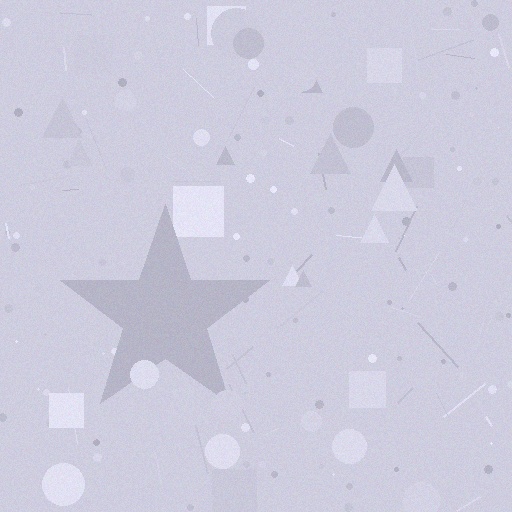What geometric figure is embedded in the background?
A star is embedded in the background.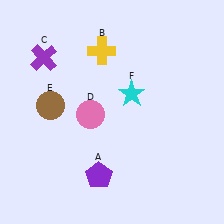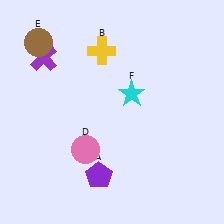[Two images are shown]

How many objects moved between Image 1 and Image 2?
2 objects moved between the two images.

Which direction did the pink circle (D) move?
The pink circle (D) moved down.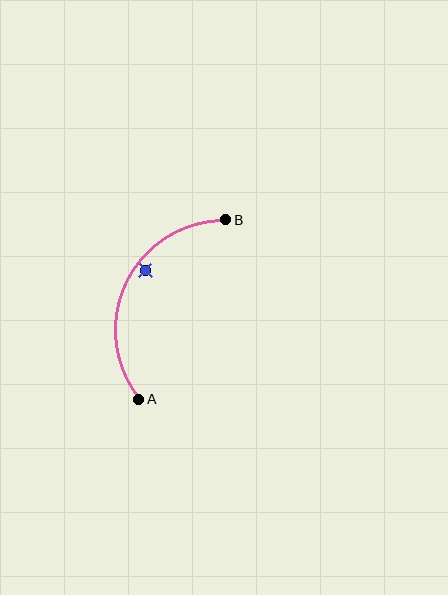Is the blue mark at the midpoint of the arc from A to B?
No — the blue mark does not lie on the arc at all. It sits slightly inside the curve.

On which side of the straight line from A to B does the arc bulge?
The arc bulges to the left of the straight line connecting A and B.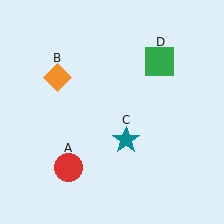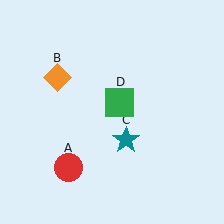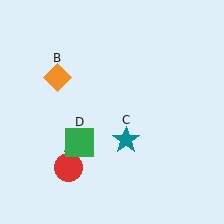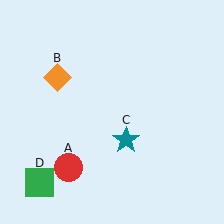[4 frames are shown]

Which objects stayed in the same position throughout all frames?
Red circle (object A) and orange diamond (object B) and teal star (object C) remained stationary.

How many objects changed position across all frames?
1 object changed position: green square (object D).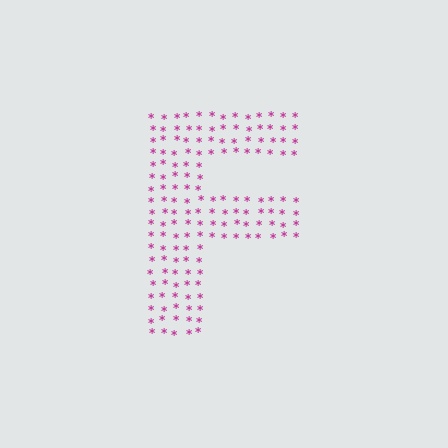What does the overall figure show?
The overall figure shows the letter F.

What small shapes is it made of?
It is made of small asterisks.